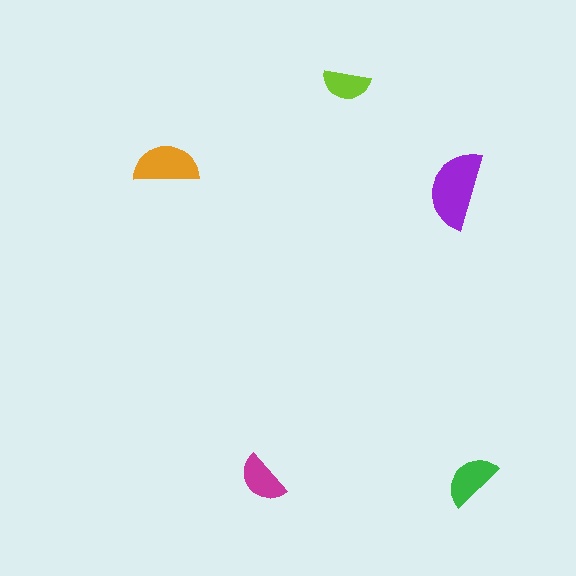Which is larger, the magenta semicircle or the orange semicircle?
The orange one.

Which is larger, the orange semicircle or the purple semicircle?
The purple one.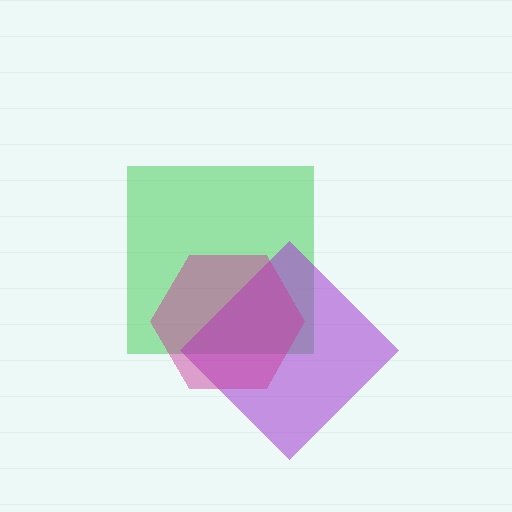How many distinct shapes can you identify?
There are 3 distinct shapes: a green square, a purple diamond, a magenta hexagon.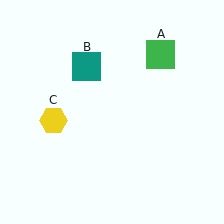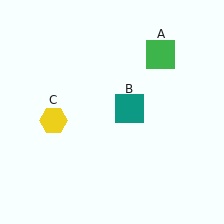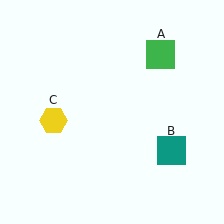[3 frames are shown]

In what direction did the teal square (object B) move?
The teal square (object B) moved down and to the right.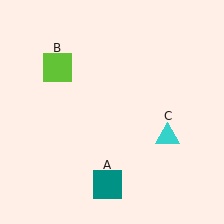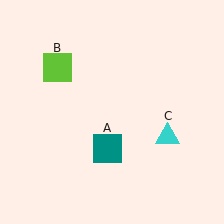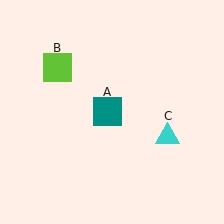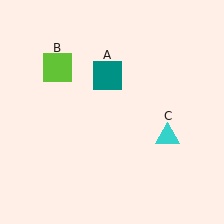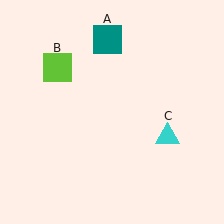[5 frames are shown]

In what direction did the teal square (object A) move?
The teal square (object A) moved up.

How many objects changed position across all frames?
1 object changed position: teal square (object A).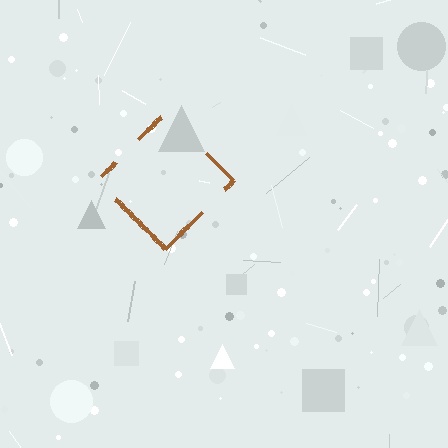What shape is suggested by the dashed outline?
The dashed outline suggests a diamond.